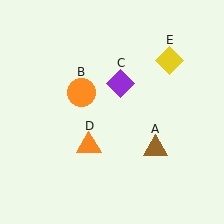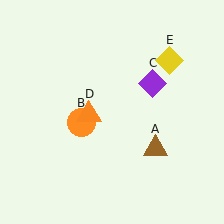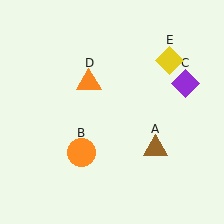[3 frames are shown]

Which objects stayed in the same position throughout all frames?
Brown triangle (object A) and yellow diamond (object E) remained stationary.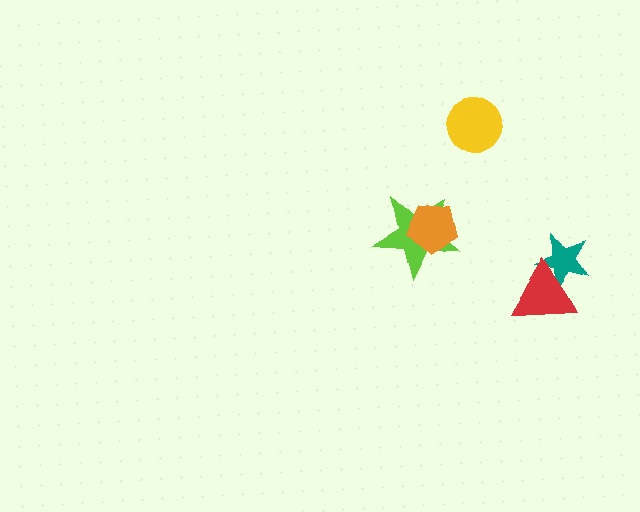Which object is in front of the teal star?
The red triangle is in front of the teal star.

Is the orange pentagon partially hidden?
No, no other shape covers it.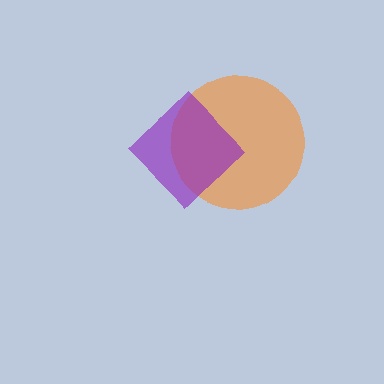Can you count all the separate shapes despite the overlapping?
Yes, there are 2 separate shapes.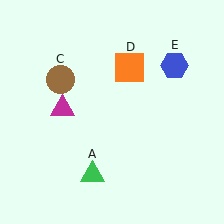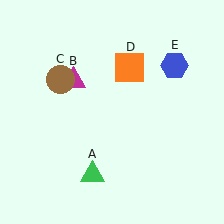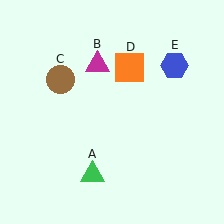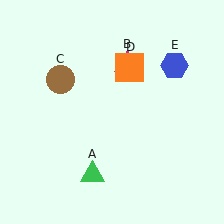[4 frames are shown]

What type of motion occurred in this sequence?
The magenta triangle (object B) rotated clockwise around the center of the scene.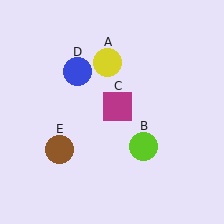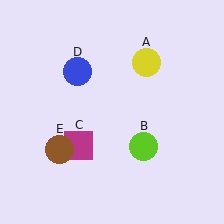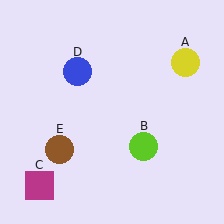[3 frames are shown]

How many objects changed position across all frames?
2 objects changed position: yellow circle (object A), magenta square (object C).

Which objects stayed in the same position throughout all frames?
Lime circle (object B) and blue circle (object D) and brown circle (object E) remained stationary.